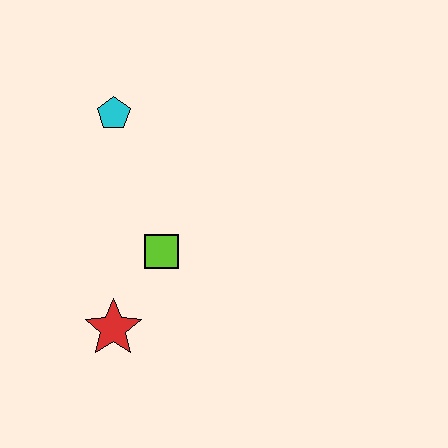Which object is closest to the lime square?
The red star is closest to the lime square.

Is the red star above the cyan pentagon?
No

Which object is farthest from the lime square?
The cyan pentagon is farthest from the lime square.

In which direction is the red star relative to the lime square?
The red star is below the lime square.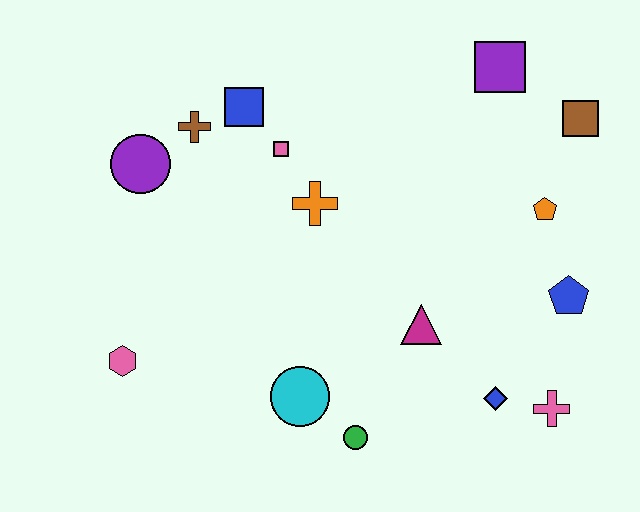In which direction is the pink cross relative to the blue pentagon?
The pink cross is below the blue pentagon.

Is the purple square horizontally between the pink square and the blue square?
No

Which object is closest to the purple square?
The brown square is closest to the purple square.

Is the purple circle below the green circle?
No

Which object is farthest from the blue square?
The pink cross is farthest from the blue square.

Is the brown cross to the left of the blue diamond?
Yes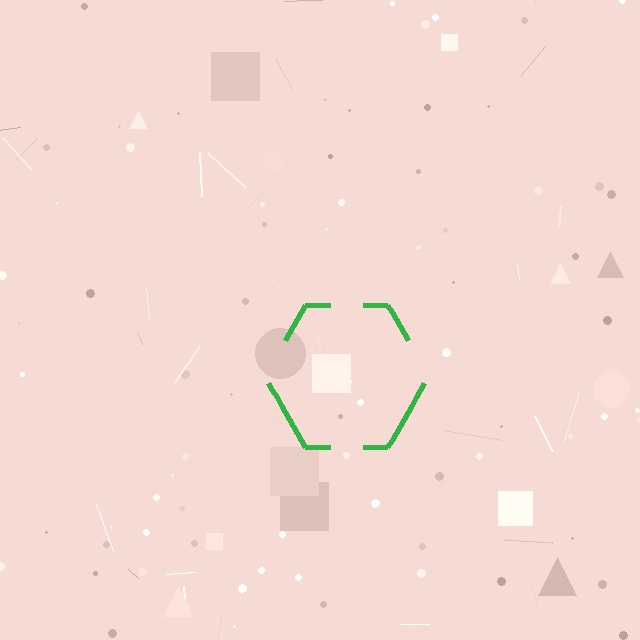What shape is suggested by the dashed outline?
The dashed outline suggests a hexagon.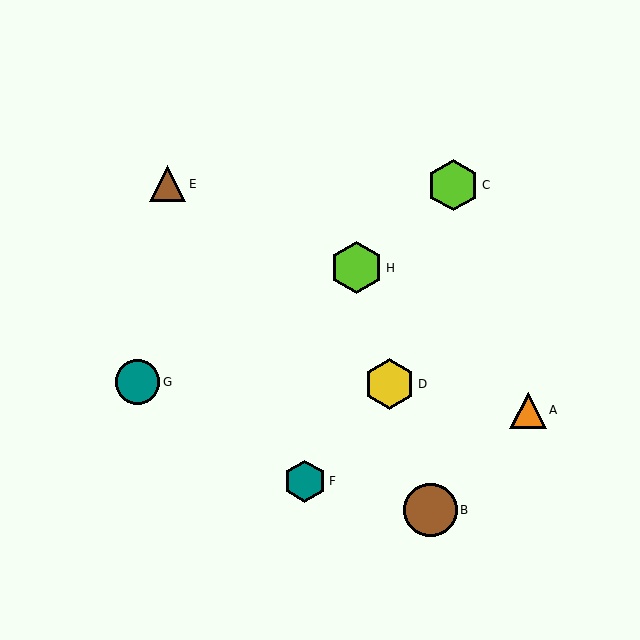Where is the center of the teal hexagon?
The center of the teal hexagon is at (305, 481).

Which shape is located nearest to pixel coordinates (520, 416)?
The orange triangle (labeled A) at (528, 410) is nearest to that location.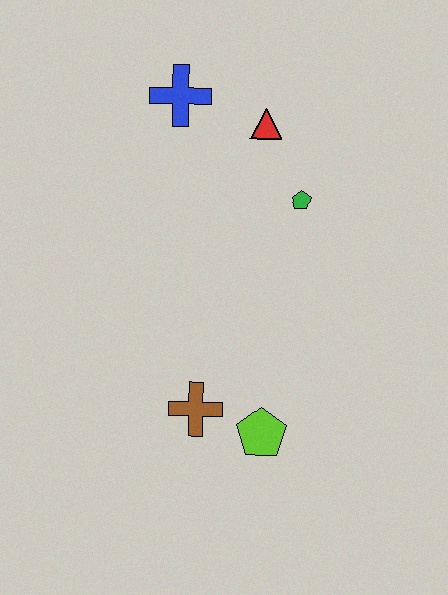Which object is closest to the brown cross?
The lime pentagon is closest to the brown cross.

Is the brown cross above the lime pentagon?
Yes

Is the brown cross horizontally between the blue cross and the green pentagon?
Yes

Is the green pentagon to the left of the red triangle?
No